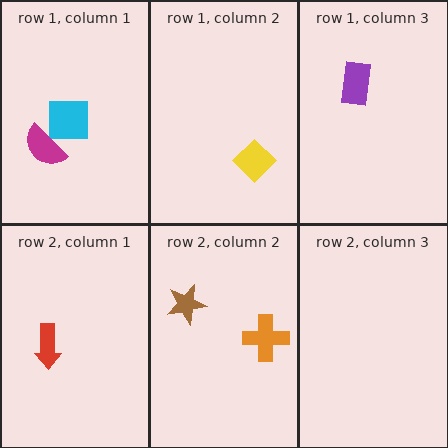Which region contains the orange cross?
The row 2, column 2 region.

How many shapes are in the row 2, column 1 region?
1.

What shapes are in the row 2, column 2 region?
The orange cross, the brown star.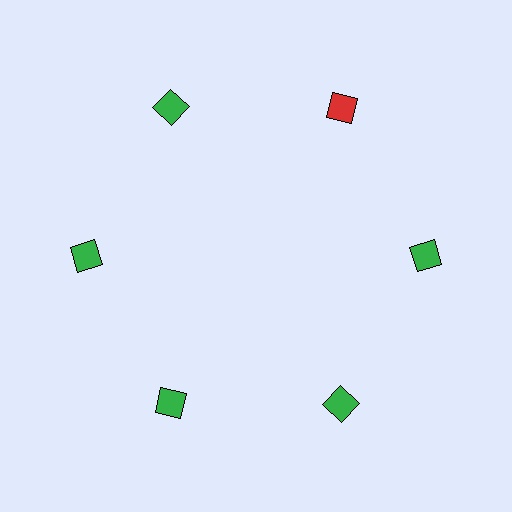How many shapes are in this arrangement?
There are 6 shapes arranged in a ring pattern.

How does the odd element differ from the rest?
It has a different color: red instead of green.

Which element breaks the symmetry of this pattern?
The red square at roughly the 1 o'clock position breaks the symmetry. All other shapes are green squares.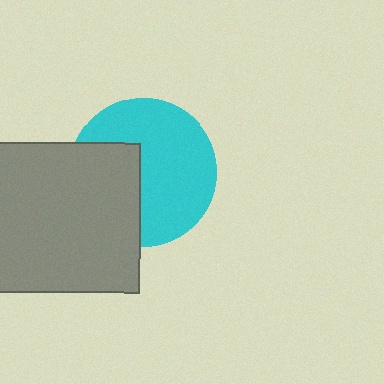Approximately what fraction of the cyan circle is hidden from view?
Roughly 36% of the cyan circle is hidden behind the gray rectangle.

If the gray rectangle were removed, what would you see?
You would see the complete cyan circle.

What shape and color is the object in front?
The object in front is a gray rectangle.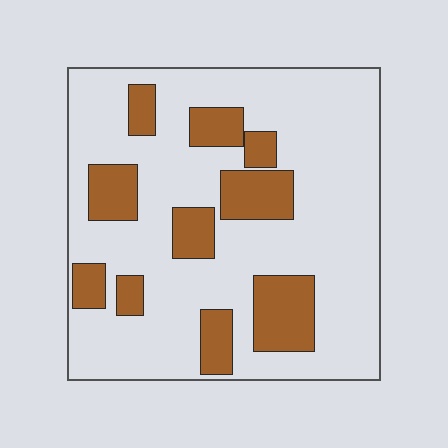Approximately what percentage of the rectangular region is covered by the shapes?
Approximately 25%.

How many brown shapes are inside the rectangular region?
10.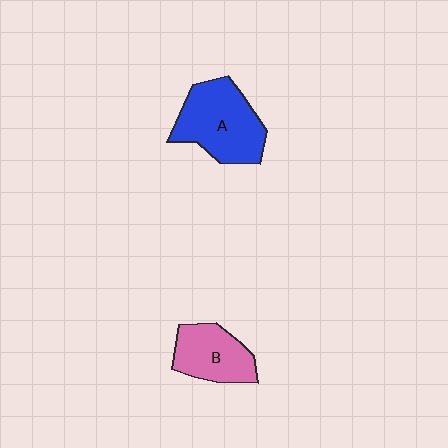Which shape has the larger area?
Shape A (blue).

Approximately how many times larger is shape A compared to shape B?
Approximately 1.4 times.